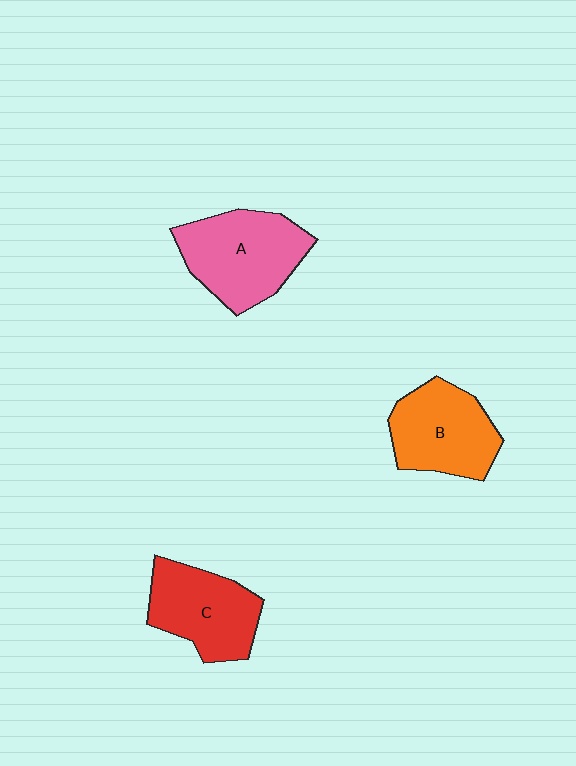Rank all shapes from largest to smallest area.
From largest to smallest: A (pink), B (orange), C (red).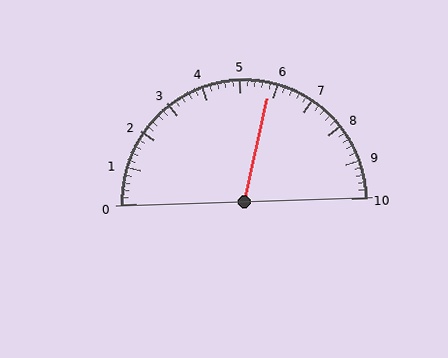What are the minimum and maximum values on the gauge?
The gauge ranges from 0 to 10.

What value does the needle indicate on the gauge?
The needle indicates approximately 5.8.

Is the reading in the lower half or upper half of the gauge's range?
The reading is in the upper half of the range (0 to 10).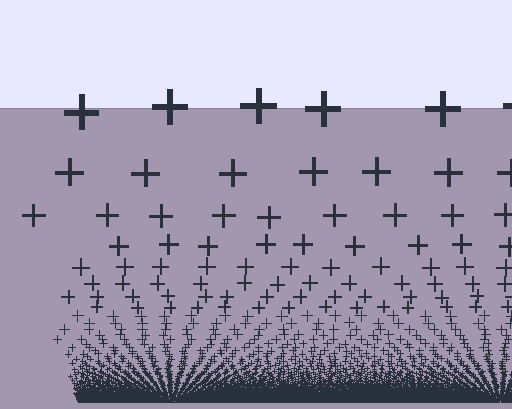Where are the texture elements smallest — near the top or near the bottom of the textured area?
Near the bottom.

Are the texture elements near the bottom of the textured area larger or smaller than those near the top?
Smaller. The gradient is inverted — elements near the bottom are smaller and denser.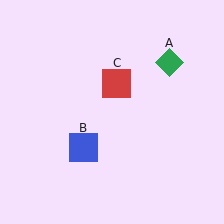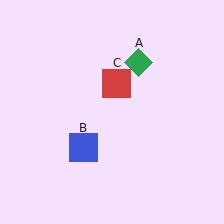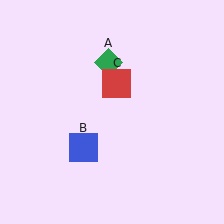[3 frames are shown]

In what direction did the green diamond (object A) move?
The green diamond (object A) moved left.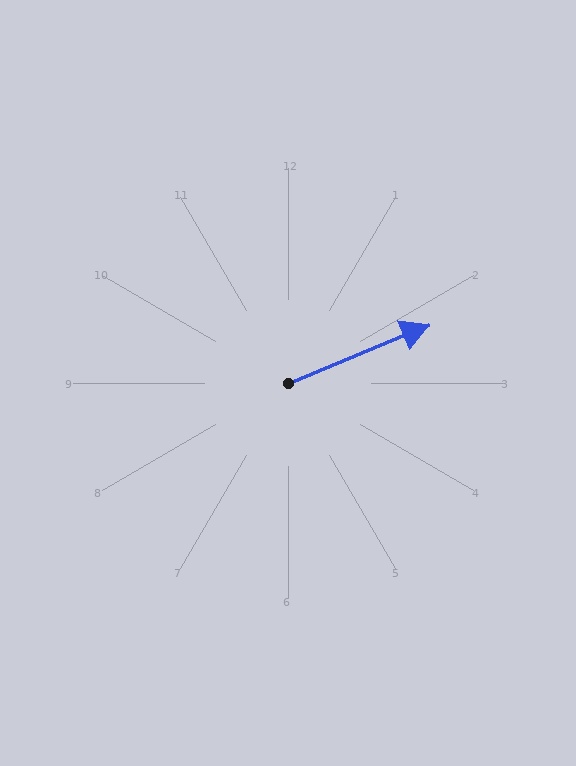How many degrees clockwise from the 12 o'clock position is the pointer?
Approximately 67 degrees.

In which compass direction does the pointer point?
Northeast.